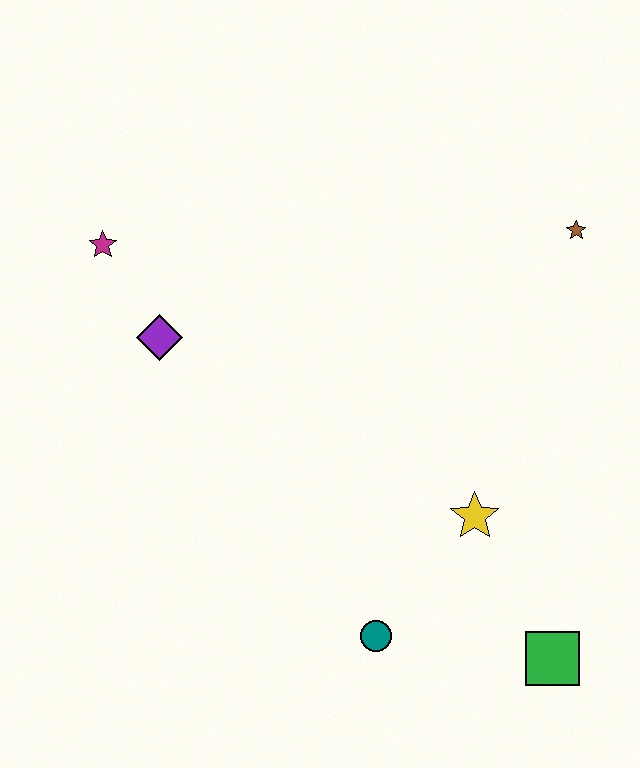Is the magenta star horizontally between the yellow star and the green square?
No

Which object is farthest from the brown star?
The magenta star is farthest from the brown star.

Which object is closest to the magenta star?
The purple diamond is closest to the magenta star.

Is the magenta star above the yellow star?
Yes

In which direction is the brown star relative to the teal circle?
The brown star is above the teal circle.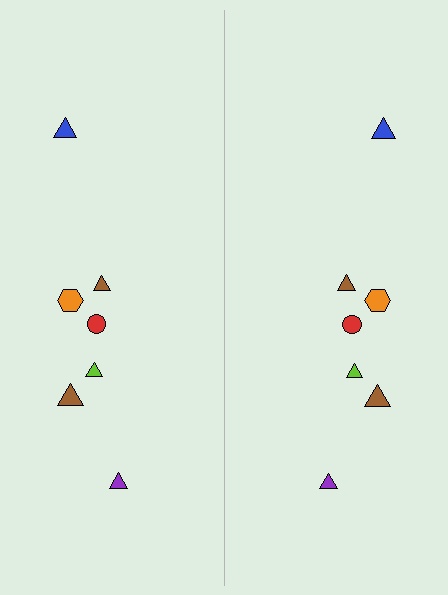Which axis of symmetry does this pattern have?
The pattern has a vertical axis of symmetry running through the center of the image.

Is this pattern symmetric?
Yes, this pattern has bilateral (reflection) symmetry.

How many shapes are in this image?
There are 14 shapes in this image.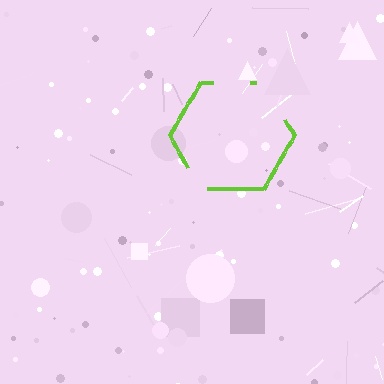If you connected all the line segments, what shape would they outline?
They would outline a hexagon.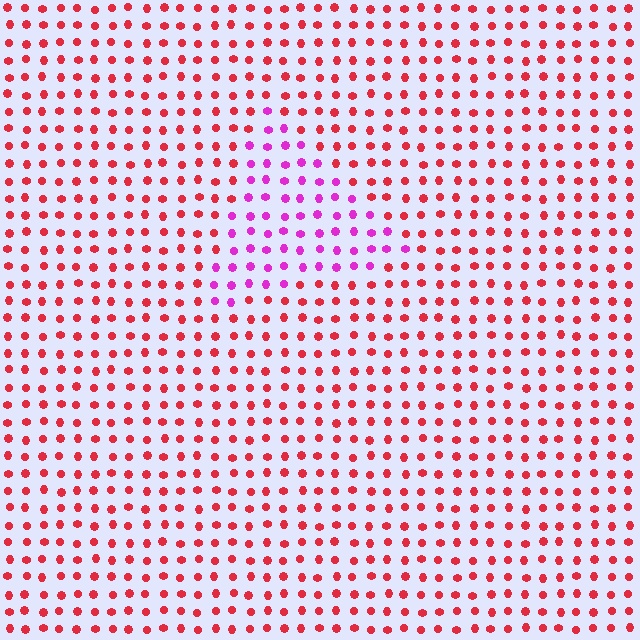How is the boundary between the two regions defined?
The boundary is defined purely by a slight shift in hue (about 49 degrees). Spacing, size, and orientation are identical on both sides.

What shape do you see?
I see a triangle.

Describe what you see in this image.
The image is filled with small red elements in a uniform arrangement. A triangle-shaped region is visible where the elements are tinted to a slightly different hue, forming a subtle color boundary.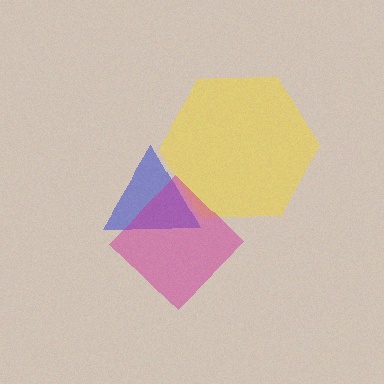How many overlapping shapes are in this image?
There are 3 overlapping shapes in the image.